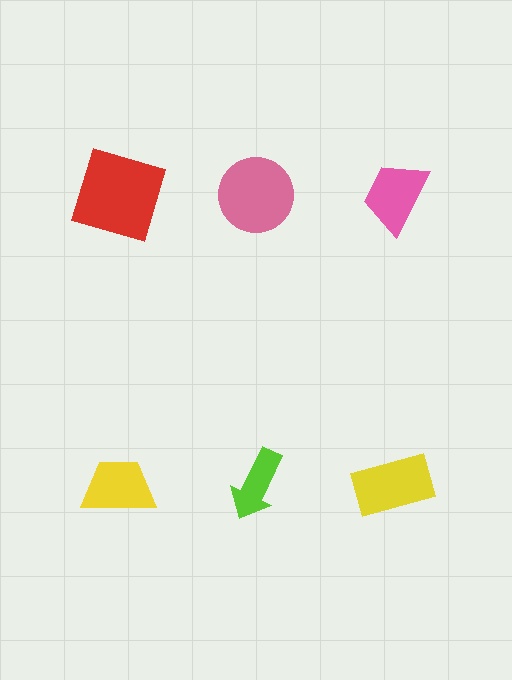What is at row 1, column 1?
A red square.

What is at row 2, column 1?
A yellow trapezoid.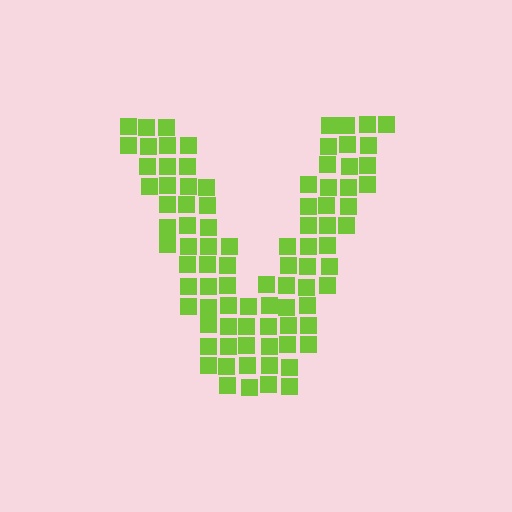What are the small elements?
The small elements are squares.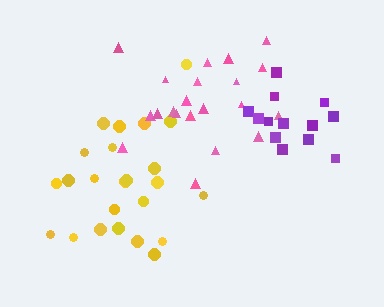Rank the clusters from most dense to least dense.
purple, pink, yellow.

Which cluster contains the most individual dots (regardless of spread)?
Yellow (24).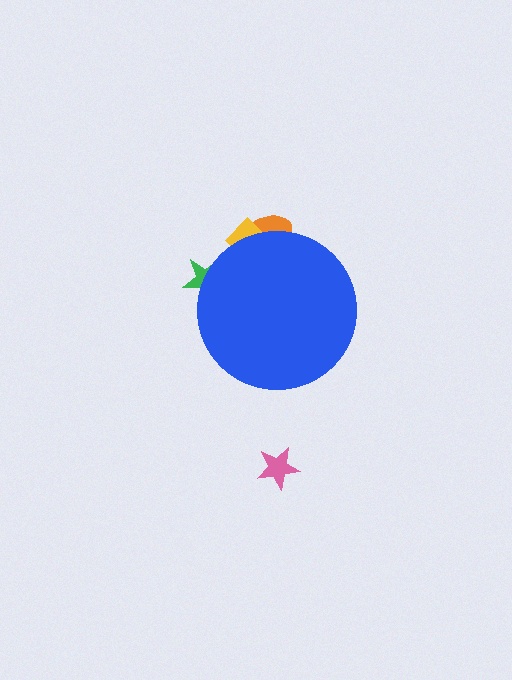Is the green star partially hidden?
Yes, the green star is partially hidden behind the blue circle.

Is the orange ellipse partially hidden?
Yes, the orange ellipse is partially hidden behind the blue circle.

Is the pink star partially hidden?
No, the pink star is fully visible.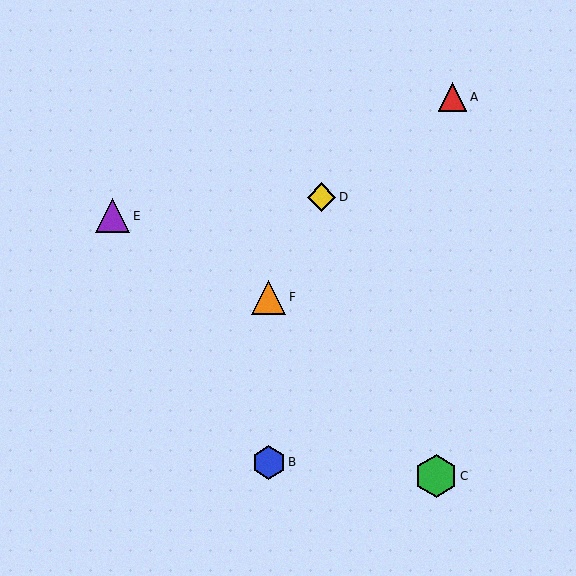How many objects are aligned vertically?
2 objects (B, F) are aligned vertically.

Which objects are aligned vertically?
Objects B, F are aligned vertically.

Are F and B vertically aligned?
Yes, both are at x≈269.